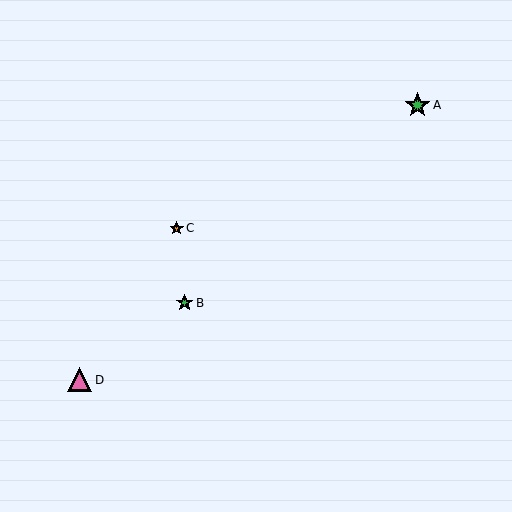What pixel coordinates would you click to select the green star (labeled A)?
Click at (417, 105) to select the green star A.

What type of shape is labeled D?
Shape D is a pink triangle.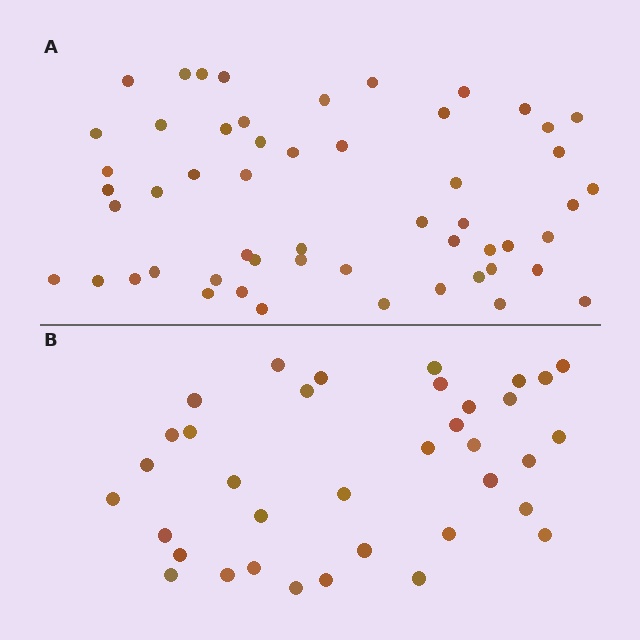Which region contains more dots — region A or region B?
Region A (the top region) has more dots.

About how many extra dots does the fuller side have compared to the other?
Region A has approximately 20 more dots than region B.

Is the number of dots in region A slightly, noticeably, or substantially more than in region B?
Region A has substantially more. The ratio is roughly 1.5 to 1.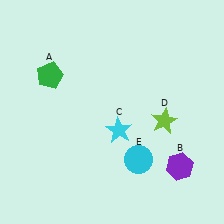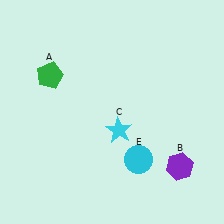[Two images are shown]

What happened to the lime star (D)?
The lime star (D) was removed in Image 2. It was in the bottom-right area of Image 1.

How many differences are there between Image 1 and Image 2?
There is 1 difference between the two images.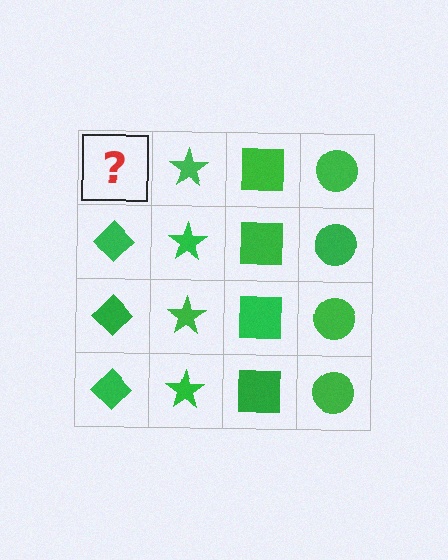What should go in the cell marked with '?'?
The missing cell should contain a green diamond.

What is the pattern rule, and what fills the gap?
The rule is that each column has a consistent shape. The gap should be filled with a green diamond.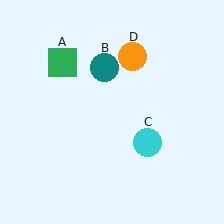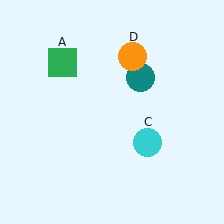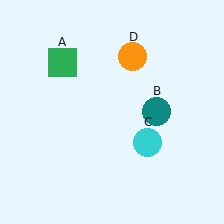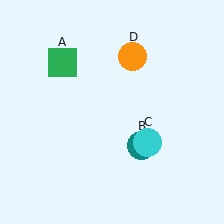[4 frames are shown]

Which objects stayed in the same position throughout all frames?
Green square (object A) and cyan circle (object C) and orange circle (object D) remained stationary.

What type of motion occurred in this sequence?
The teal circle (object B) rotated clockwise around the center of the scene.